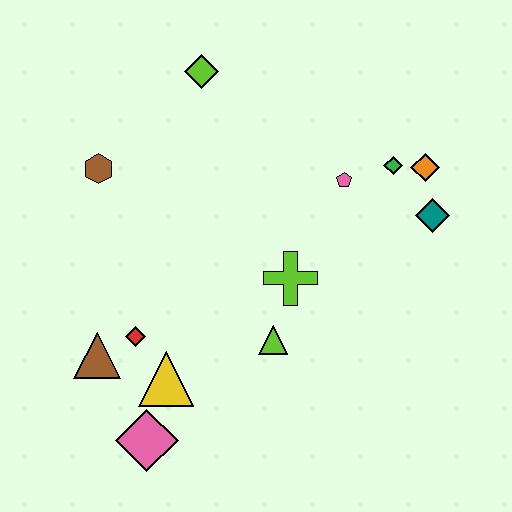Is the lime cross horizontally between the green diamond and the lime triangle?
Yes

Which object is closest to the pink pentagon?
The green diamond is closest to the pink pentagon.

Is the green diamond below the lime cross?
No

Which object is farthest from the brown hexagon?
The teal diamond is farthest from the brown hexagon.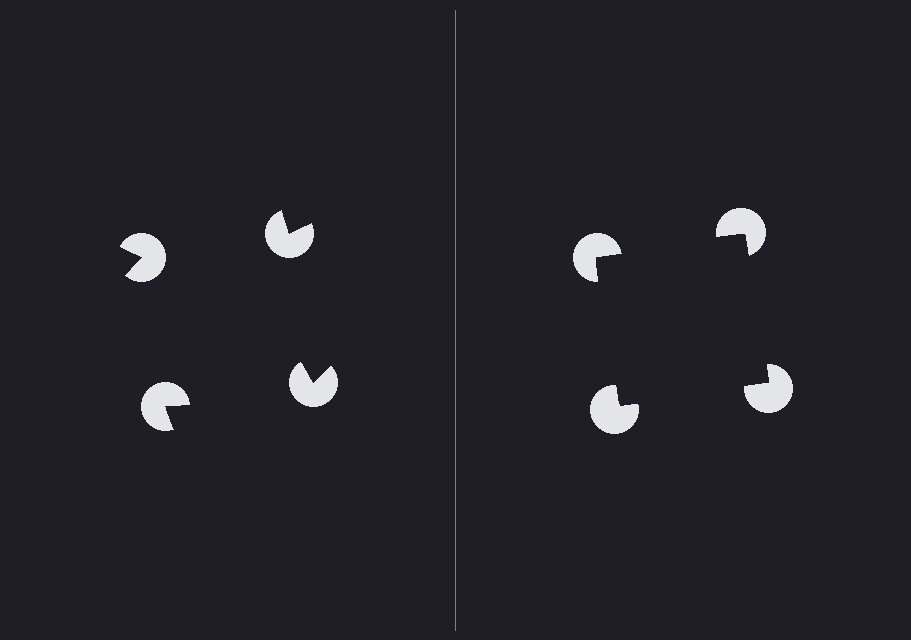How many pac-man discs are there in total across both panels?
8 — 4 on each side.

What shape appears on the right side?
An illusory square.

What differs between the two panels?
The pac-man discs are positioned identically on both sides; only the wedge orientations differ. On the right they align to a square; on the left they are misaligned.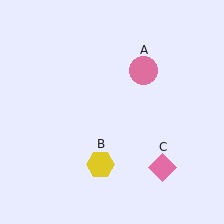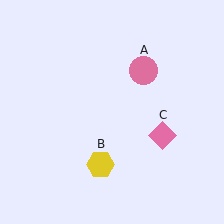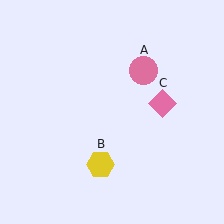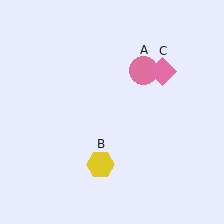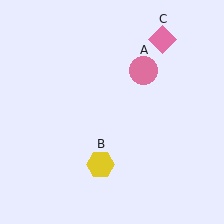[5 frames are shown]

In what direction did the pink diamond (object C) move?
The pink diamond (object C) moved up.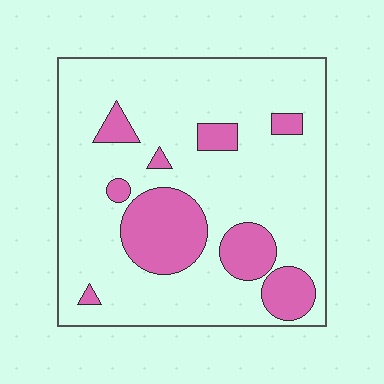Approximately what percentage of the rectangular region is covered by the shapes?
Approximately 20%.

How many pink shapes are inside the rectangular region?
9.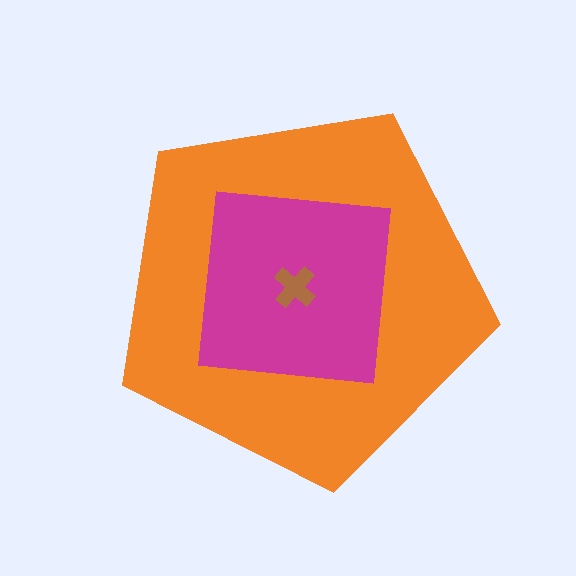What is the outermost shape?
The orange pentagon.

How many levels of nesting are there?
3.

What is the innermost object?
The brown cross.